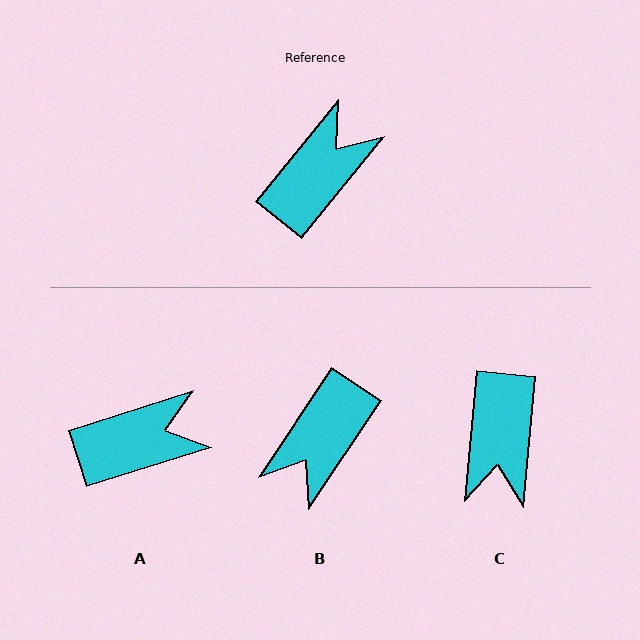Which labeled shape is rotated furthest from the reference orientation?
B, about 175 degrees away.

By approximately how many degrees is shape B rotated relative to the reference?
Approximately 175 degrees clockwise.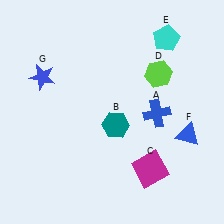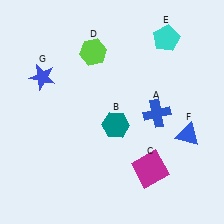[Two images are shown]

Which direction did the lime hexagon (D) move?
The lime hexagon (D) moved left.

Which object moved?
The lime hexagon (D) moved left.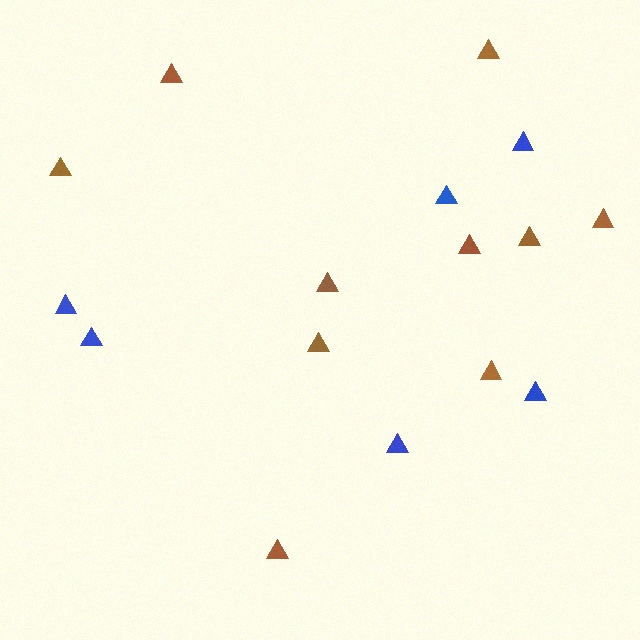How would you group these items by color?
There are 2 groups: one group of blue triangles (6) and one group of brown triangles (10).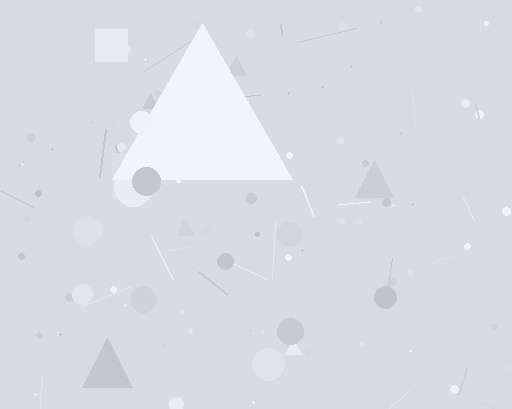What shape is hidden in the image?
A triangle is hidden in the image.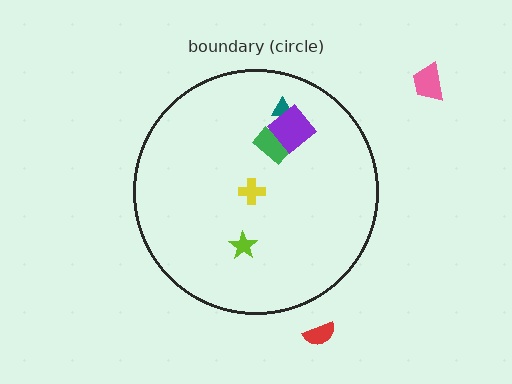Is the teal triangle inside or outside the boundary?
Inside.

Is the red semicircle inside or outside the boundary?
Outside.